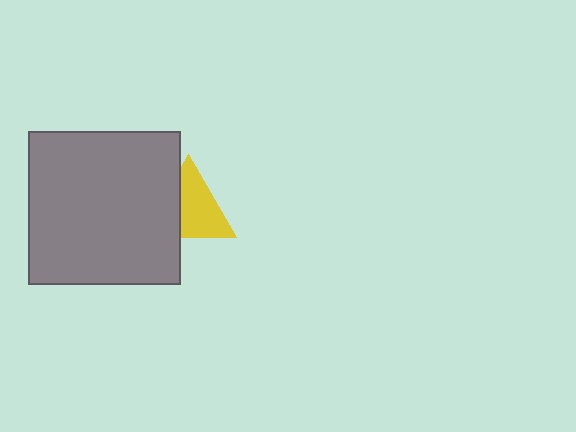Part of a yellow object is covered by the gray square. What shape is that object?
It is a triangle.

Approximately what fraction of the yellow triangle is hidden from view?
Roughly 37% of the yellow triangle is hidden behind the gray square.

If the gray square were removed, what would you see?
You would see the complete yellow triangle.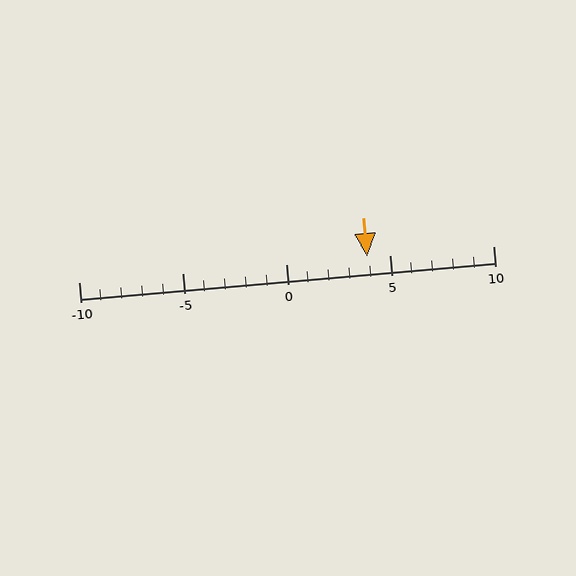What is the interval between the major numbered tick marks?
The major tick marks are spaced 5 units apart.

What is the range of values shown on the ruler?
The ruler shows values from -10 to 10.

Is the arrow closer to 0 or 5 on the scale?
The arrow is closer to 5.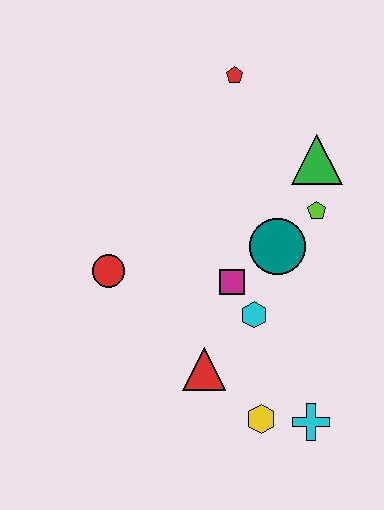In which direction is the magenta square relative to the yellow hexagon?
The magenta square is above the yellow hexagon.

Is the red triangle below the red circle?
Yes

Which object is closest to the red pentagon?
The green triangle is closest to the red pentagon.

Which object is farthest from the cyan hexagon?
The red pentagon is farthest from the cyan hexagon.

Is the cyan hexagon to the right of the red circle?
Yes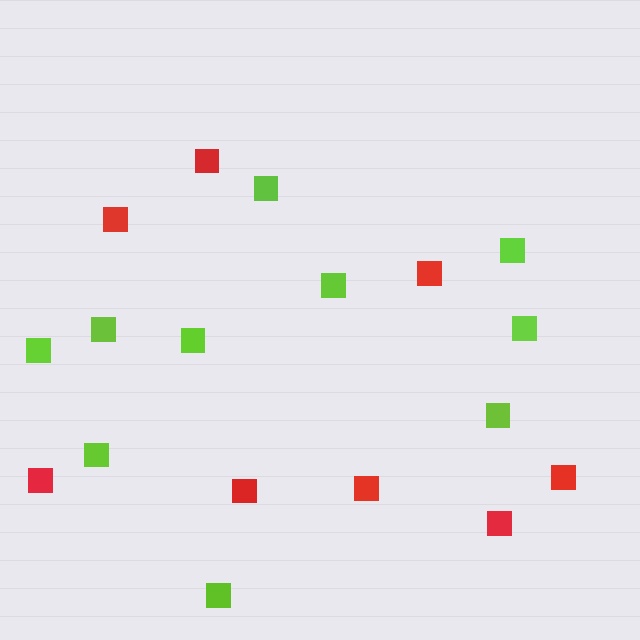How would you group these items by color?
There are 2 groups: one group of lime squares (10) and one group of red squares (8).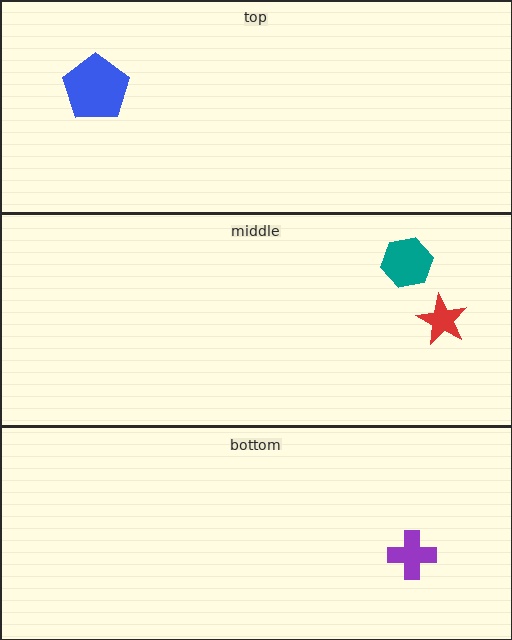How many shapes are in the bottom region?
1.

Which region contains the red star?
The middle region.